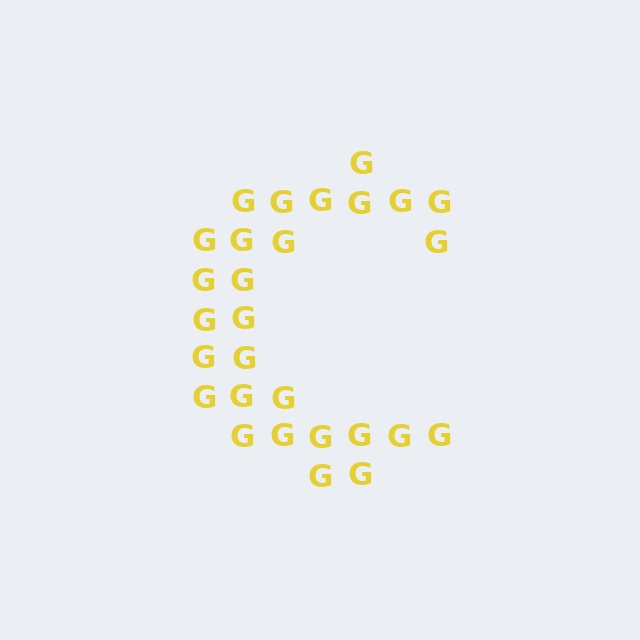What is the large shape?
The large shape is the letter C.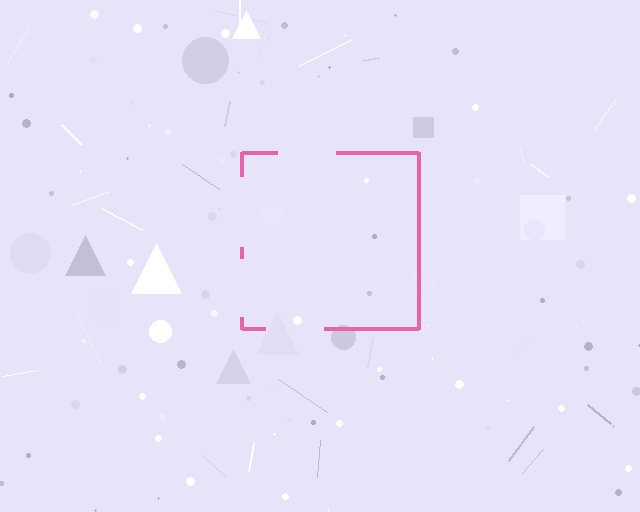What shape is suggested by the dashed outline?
The dashed outline suggests a square.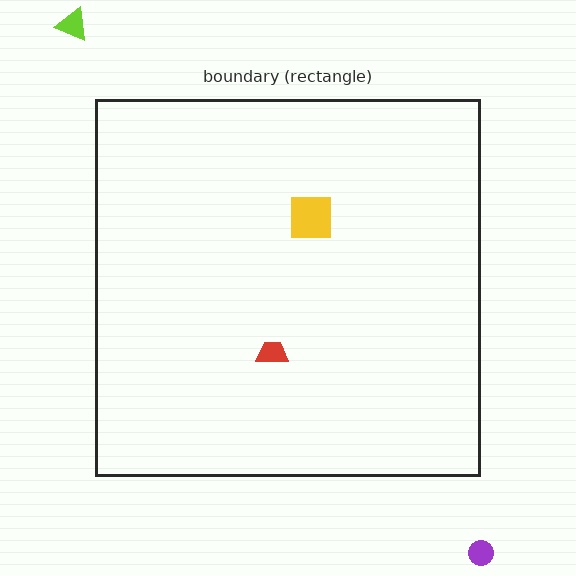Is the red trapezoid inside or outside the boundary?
Inside.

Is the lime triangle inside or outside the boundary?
Outside.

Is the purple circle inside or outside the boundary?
Outside.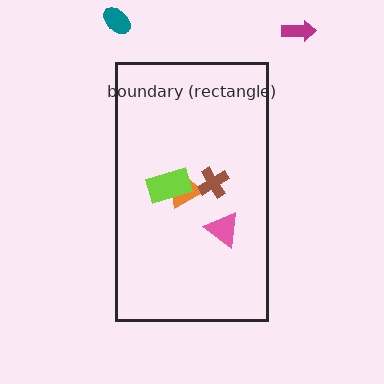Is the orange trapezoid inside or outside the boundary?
Inside.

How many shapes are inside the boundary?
4 inside, 2 outside.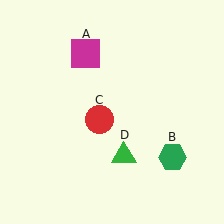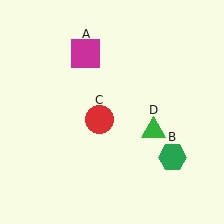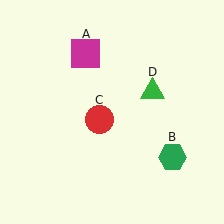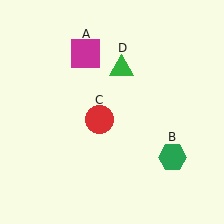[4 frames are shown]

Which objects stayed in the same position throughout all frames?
Magenta square (object A) and green hexagon (object B) and red circle (object C) remained stationary.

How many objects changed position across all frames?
1 object changed position: green triangle (object D).